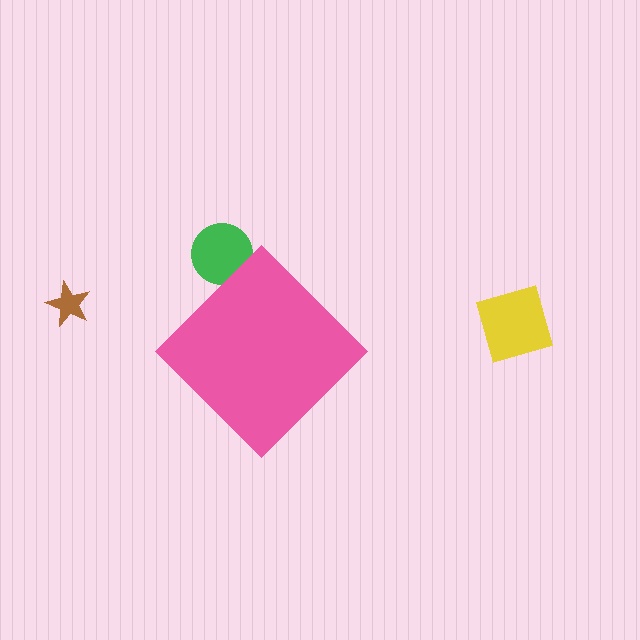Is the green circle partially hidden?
Yes, the green circle is partially hidden behind the pink diamond.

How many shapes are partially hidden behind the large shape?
1 shape is partially hidden.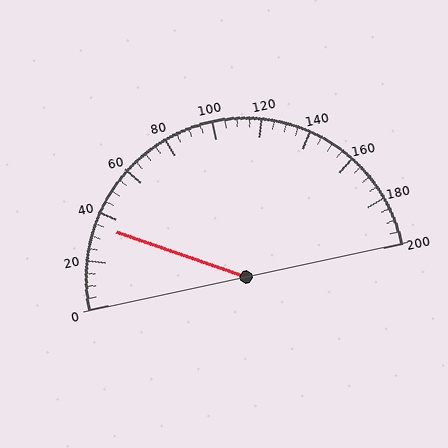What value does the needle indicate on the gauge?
The needle indicates approximately 35.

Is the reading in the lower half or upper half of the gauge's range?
The reading is in the lower half of the range (0 to 200).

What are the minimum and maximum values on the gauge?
The gauge ranges from 0 to 200.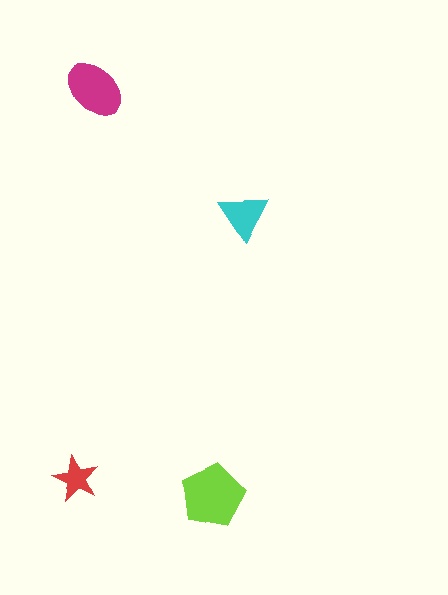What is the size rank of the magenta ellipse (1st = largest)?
2nd.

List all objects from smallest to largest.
The red star, the cyan triangle, the magenta ellipse, the lime pentagon.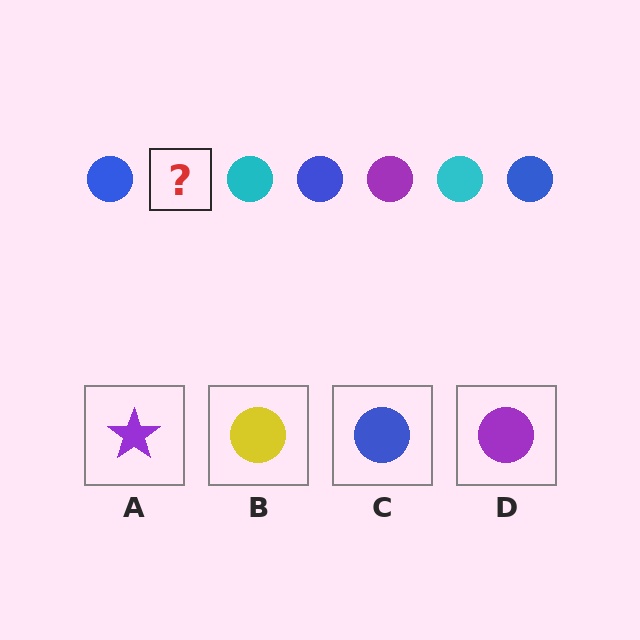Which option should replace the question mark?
Option D.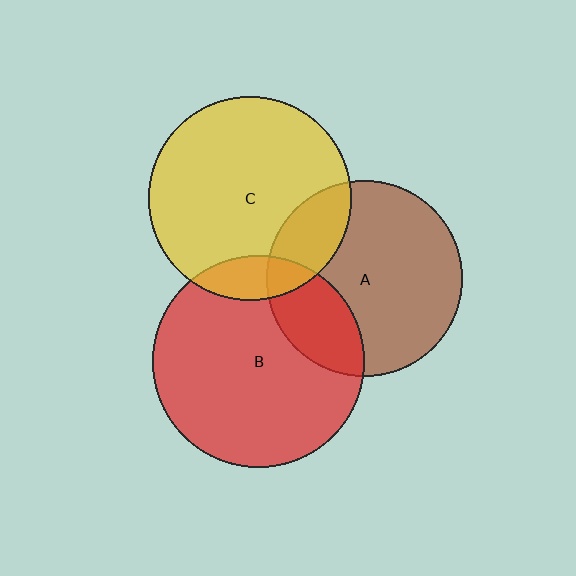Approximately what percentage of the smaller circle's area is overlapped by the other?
Approximately 25%.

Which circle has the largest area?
Circle B (red).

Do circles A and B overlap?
Yes.